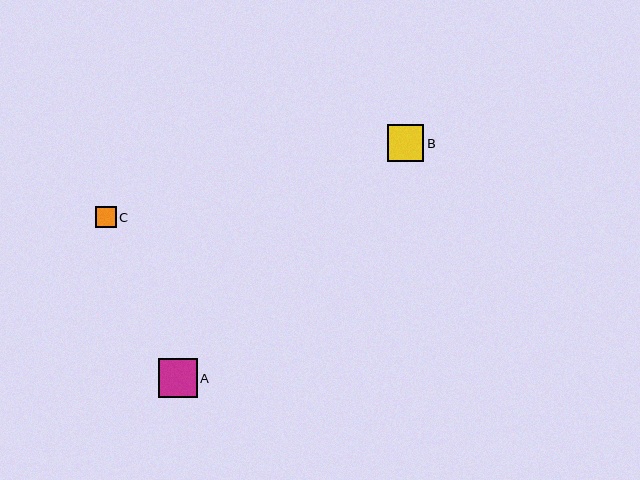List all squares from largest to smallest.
From largest to smallest: A, B, C.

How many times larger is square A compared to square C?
Square A is approximately 1.9 times the size of square C.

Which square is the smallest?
Square C is the smallest with a size of approximately 21 pixels.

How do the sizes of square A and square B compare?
Square A and square B are approximately the same size.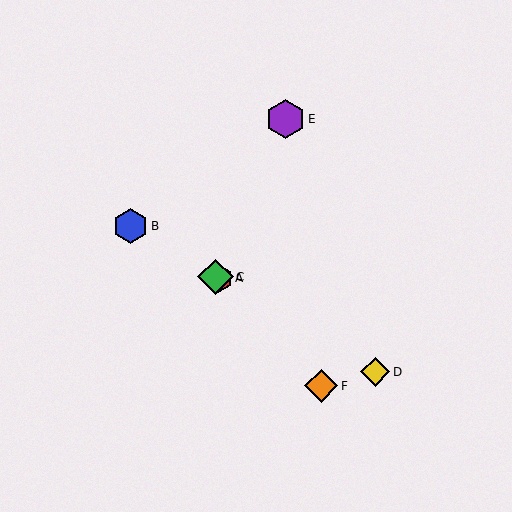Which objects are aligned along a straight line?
Objects A, B, C, D are aligned along a straight line.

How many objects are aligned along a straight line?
4 objects (A, B, C, D) are aligned along a straight line.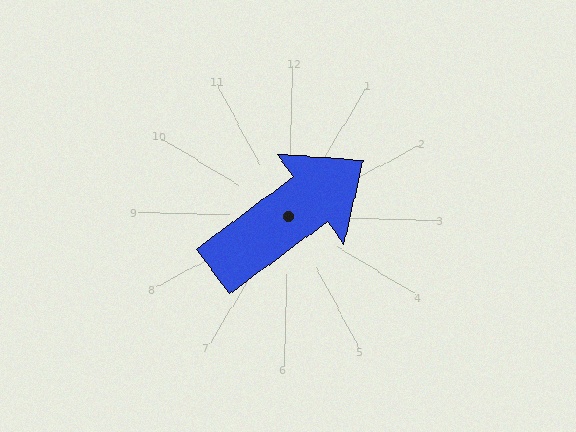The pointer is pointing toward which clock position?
Roughly 2 o'clock.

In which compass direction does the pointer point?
Northeast.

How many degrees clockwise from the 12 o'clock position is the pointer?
Approximately 52 degrees.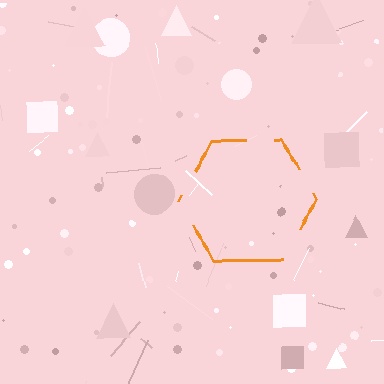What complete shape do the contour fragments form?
The contour fragments form a hexagon.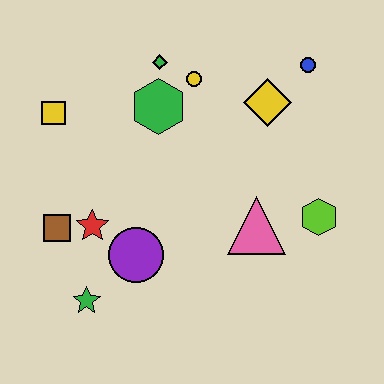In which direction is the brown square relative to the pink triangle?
The brown square is to the left of the pink triangle.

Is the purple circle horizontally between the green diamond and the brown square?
Yes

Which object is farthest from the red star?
The blue circle is farthest from the red star.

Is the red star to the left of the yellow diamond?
Yes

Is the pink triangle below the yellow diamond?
Yes